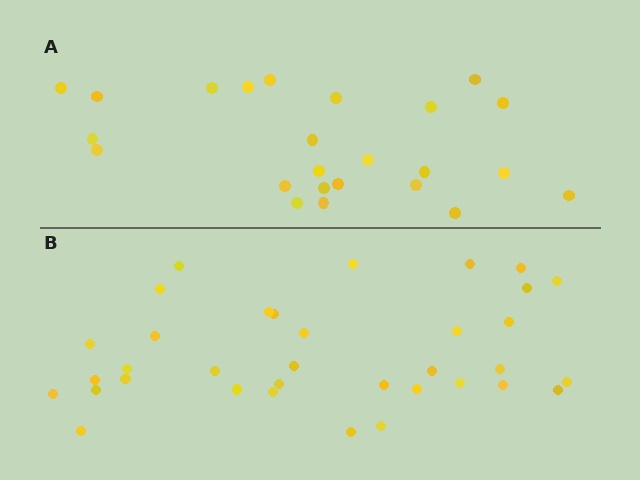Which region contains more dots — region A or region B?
Region B (the bottom region) has more dots.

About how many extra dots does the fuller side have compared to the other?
Region B has roughly 12 or so more dots than region A.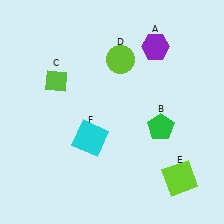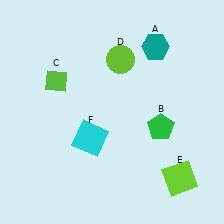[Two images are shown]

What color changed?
The hexagon (A) changed from purple in Image 1 to teal in Image 2.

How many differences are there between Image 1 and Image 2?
There is 1 difference between the two images.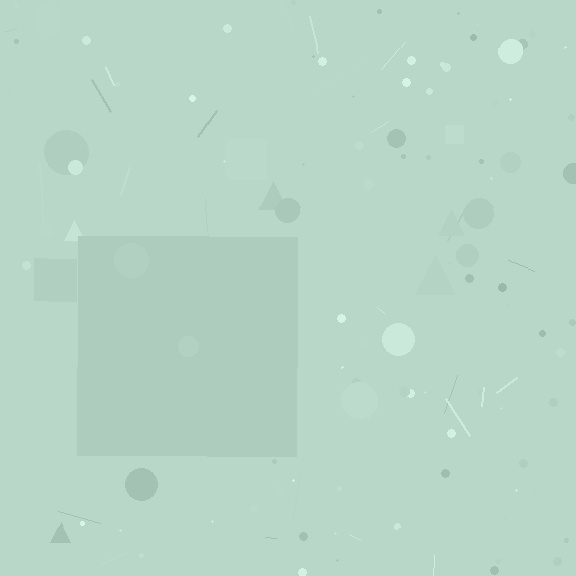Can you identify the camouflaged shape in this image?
The camouflaged shape is a square.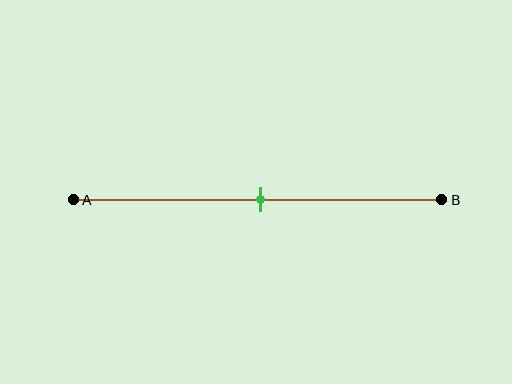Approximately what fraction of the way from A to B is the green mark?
The green mark is approximately 50% of the way from A to B.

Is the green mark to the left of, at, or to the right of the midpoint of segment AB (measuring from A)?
The green mark is approximately at the midpoint of segment AB.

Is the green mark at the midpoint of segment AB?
Yes, the mark is approximately at the midpoint.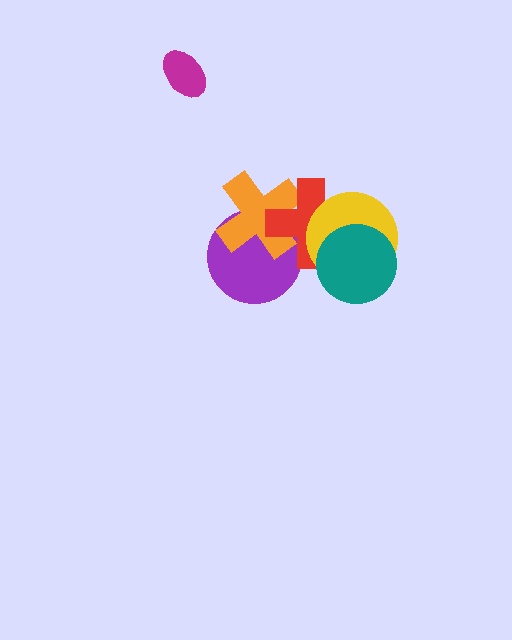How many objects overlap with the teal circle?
2 objects overlap with the teal circle.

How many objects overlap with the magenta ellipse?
0 objects overlap with the magenta ellipse.